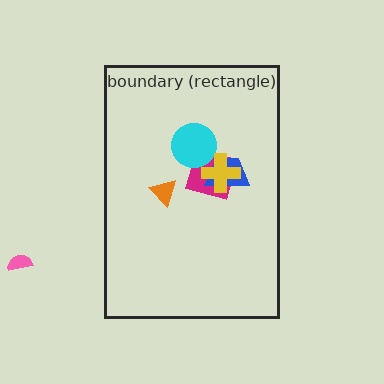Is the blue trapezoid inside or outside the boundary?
Inside.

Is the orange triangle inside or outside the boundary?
Inside.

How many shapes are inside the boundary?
5 inside, 1 outside.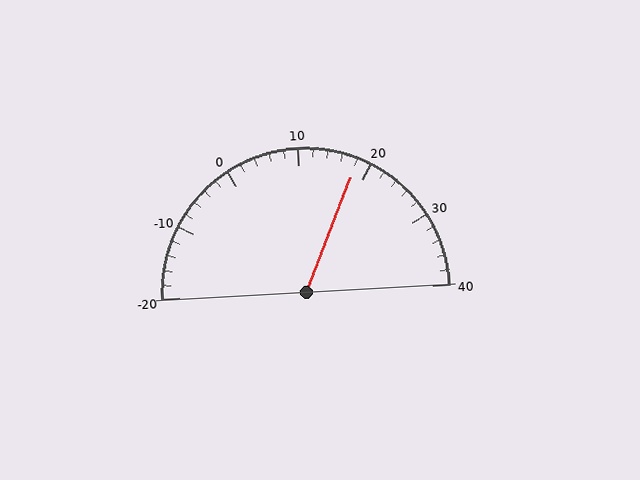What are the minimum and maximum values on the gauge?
The gauge ranges from -20 to 40.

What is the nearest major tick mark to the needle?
The nearest major tick mark is 20.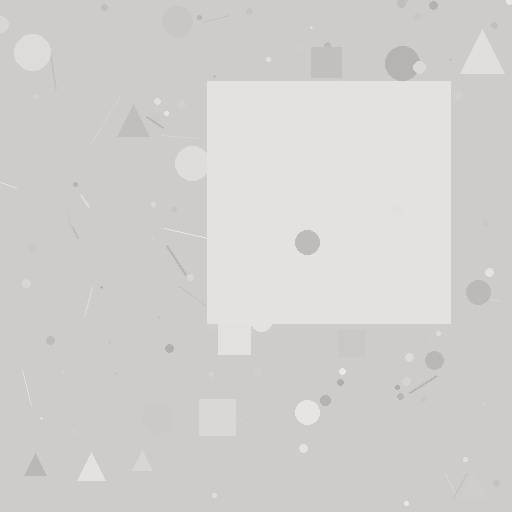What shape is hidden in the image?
A square is hidden in the image.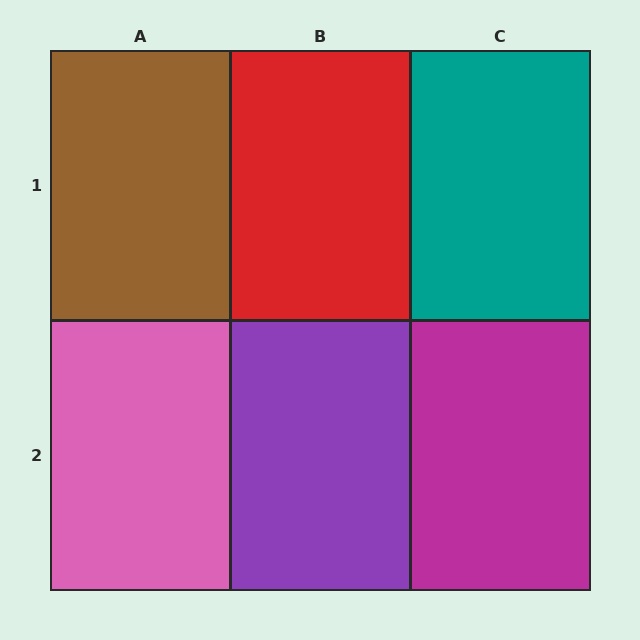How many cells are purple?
1 cell is purple.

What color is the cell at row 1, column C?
Teal.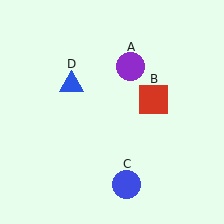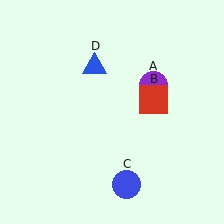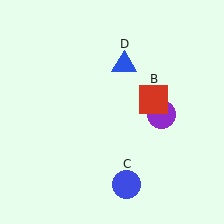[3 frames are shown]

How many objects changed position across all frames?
2 objects changed position: purple circle (object A), blue triangle (object D).